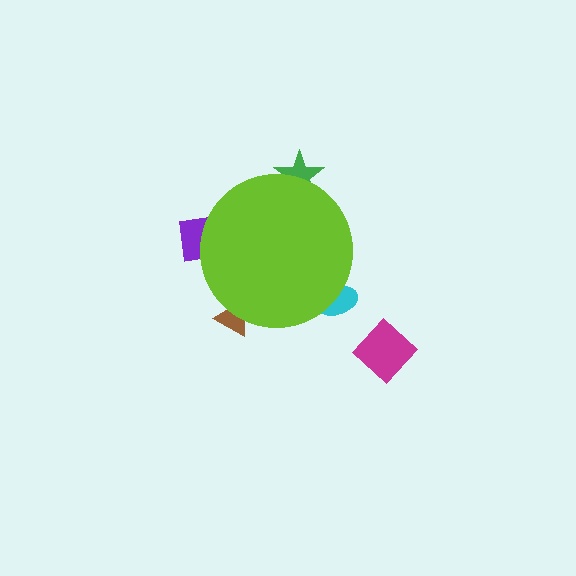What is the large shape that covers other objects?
A lime circle.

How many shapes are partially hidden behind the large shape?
4 shapes are partially hidden.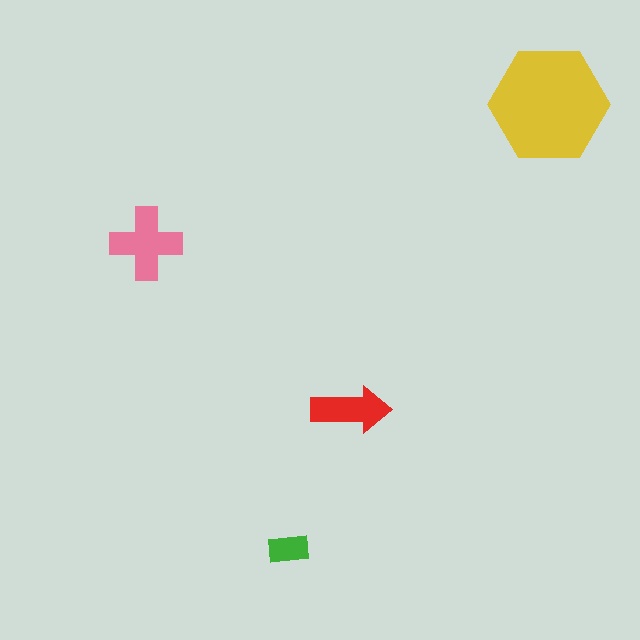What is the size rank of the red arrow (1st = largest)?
3rd.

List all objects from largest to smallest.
The yellow hexagon, the pink cross, the red arrow, the green rectangle.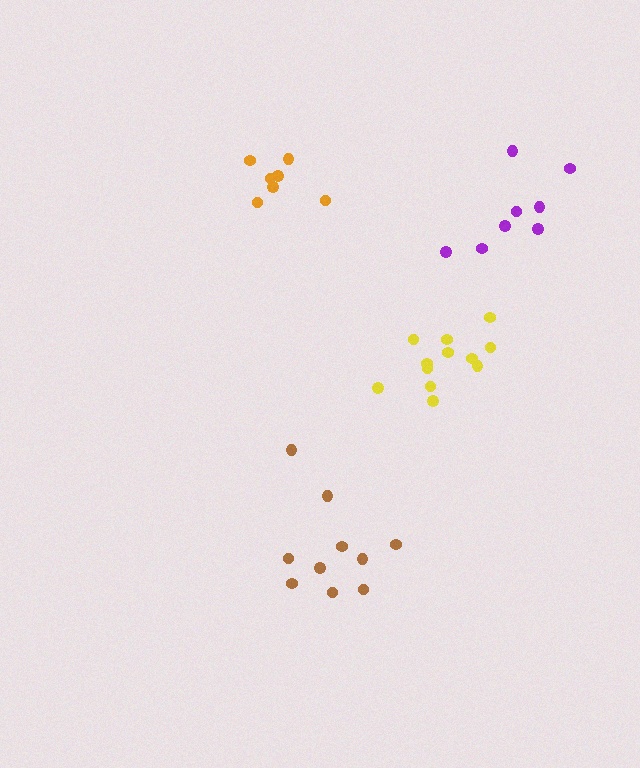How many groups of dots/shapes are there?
There are 4 groups.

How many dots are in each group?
Group 1: 7 dots, Group 2: 10 dots, Group 3: 12 dots, Group 4: 8 dots (37 total).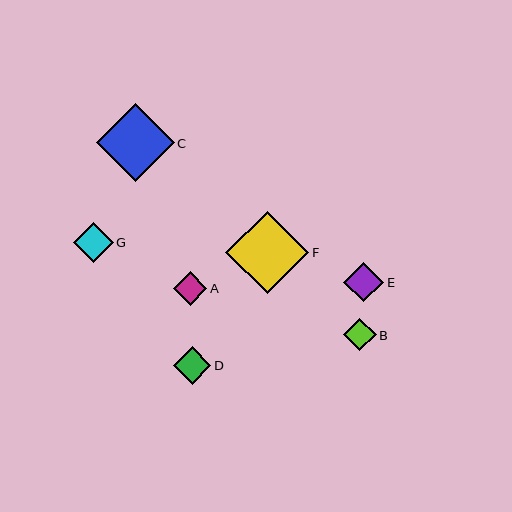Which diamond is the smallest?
Diamond B is the smallest with a size of approximately 32 pixels.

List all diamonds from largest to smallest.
From largest to smallest: F, C, E, G, D, A, B.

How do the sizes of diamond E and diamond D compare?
Diamond E and diamond D are approximately the same size.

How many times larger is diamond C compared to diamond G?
Diamond C is approximately 2.0 times the size of diamond G.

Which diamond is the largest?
Diamond F is the largest with a size of approximately 83 pixels.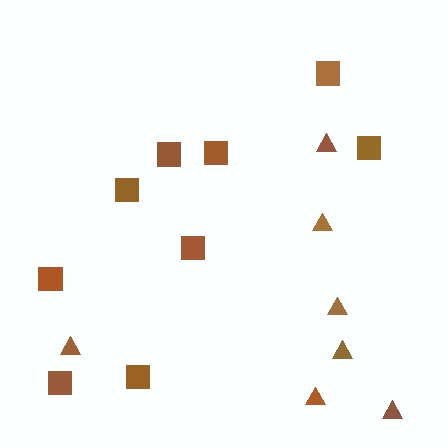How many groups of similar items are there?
There are 2 groups: one group of triangles (7) and one group of squares (9).